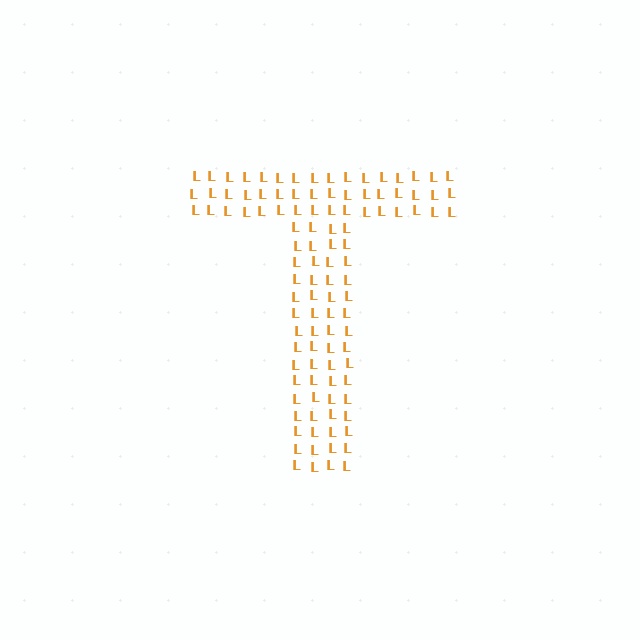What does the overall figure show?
The overall figure shows the letter T.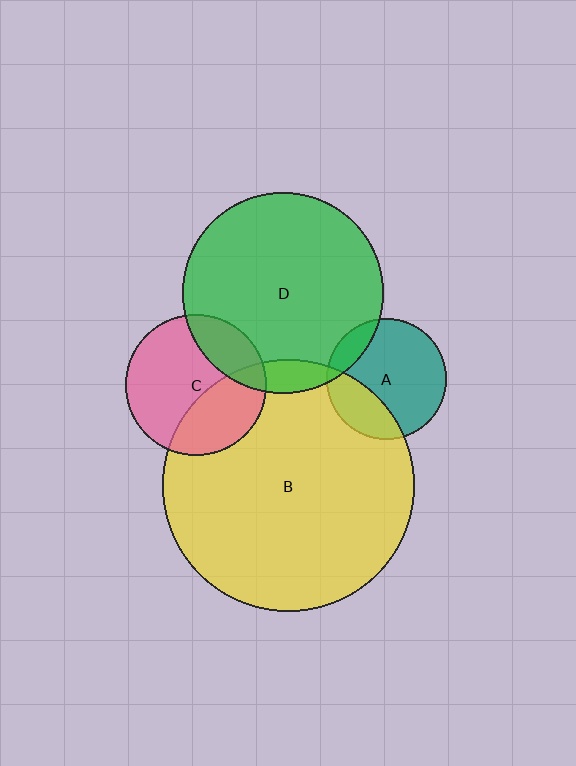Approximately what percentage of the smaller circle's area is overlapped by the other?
Approximately 15%.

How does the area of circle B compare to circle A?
Approximately 4.4 times.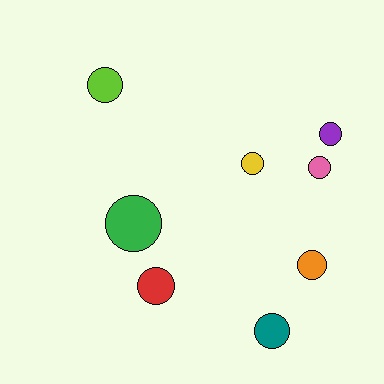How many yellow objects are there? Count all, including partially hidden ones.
There is 1 yellow object.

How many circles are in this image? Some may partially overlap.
There are 8 circles.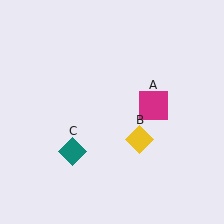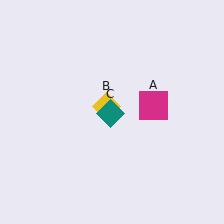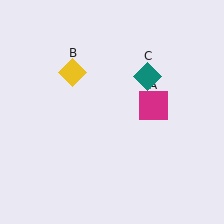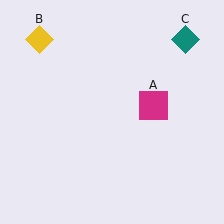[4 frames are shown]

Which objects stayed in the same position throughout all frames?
Magenta square (object A) remained stationary.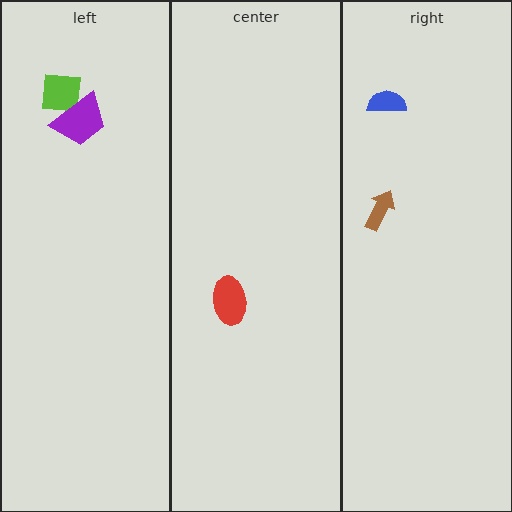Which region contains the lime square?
The left region.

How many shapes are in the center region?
1.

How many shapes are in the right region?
2.